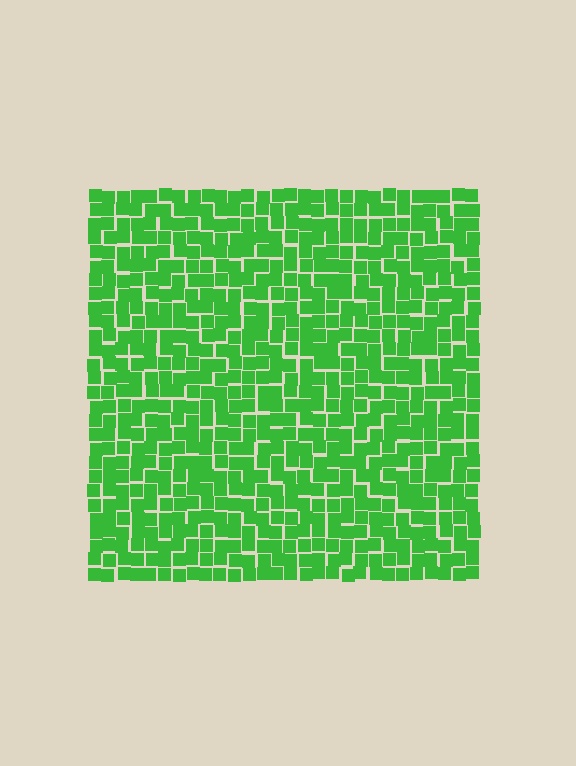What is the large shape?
The large shape is a square.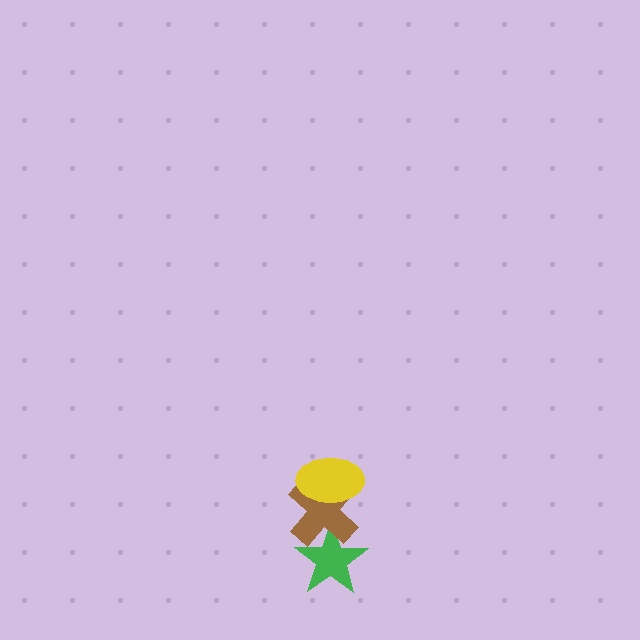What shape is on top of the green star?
The brown cross is on top of the green star.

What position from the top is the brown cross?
The brown cross is 2nd from the top.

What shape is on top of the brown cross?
The yellow ellipse is on top of the brown cross.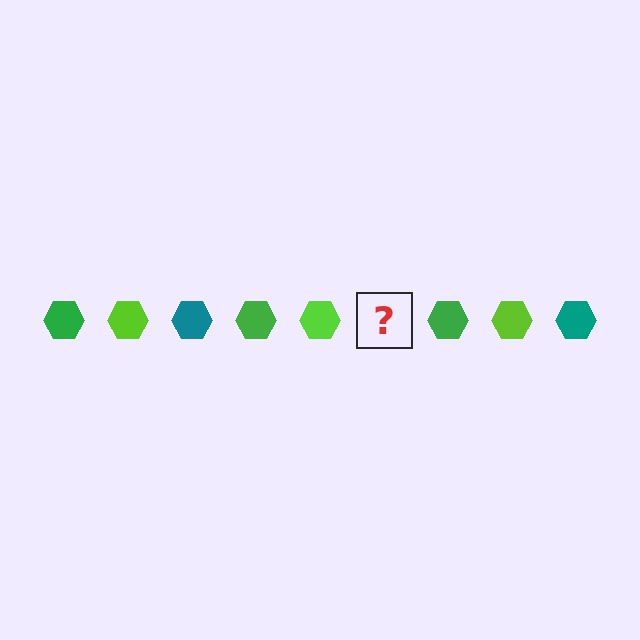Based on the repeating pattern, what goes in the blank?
The blank should be a teal hexagon.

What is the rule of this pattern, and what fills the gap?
The rule is that the pattern cycles through green, lime, teal hexagons. The gap should be filled with a teal hexagon.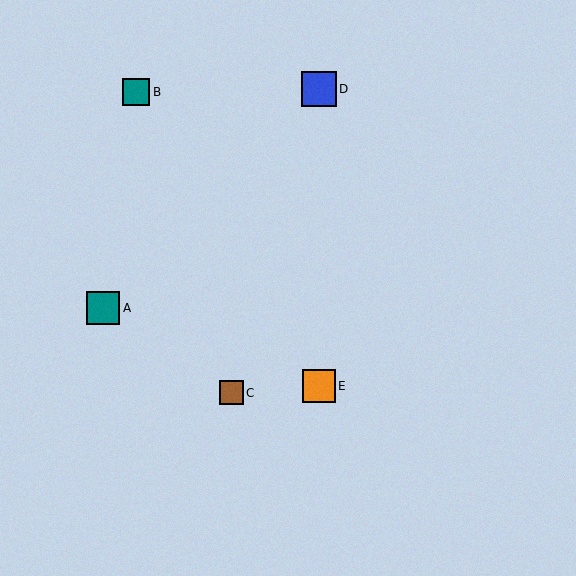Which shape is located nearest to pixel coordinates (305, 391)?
The orange square (labeled E) at (319, 386) is nearest to that location.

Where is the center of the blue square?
The center of the blue square is at (319, 89).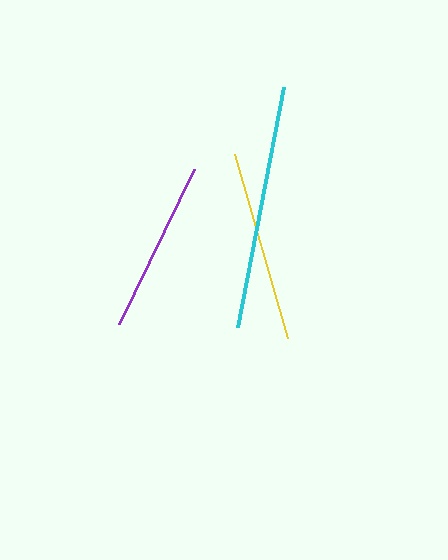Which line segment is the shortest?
The purple line is the shortest at approximately 172 pixels.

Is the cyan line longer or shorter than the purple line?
The cyan line is longer than the purple line.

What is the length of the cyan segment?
The cyan segment is approximately 245 pixels long.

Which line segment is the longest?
The cyan line is the longest at approximately 245 pixels.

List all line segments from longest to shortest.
From longest to shortest: cyan, yellow, purple.